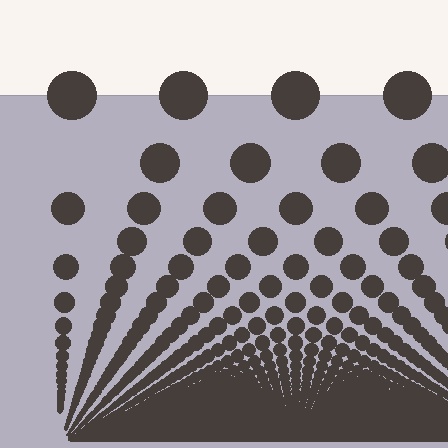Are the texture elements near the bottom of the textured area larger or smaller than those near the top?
Smaller. The gradient is inverted — elements near the bottom are smaller and denser.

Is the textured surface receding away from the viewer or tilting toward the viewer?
The surface appears to tilt toward the viewer. Texture elements get larger and sparser toward the top.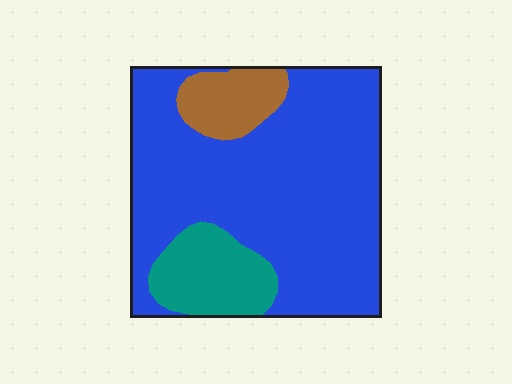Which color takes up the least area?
Brown, at roughly 10%.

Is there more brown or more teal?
Teal.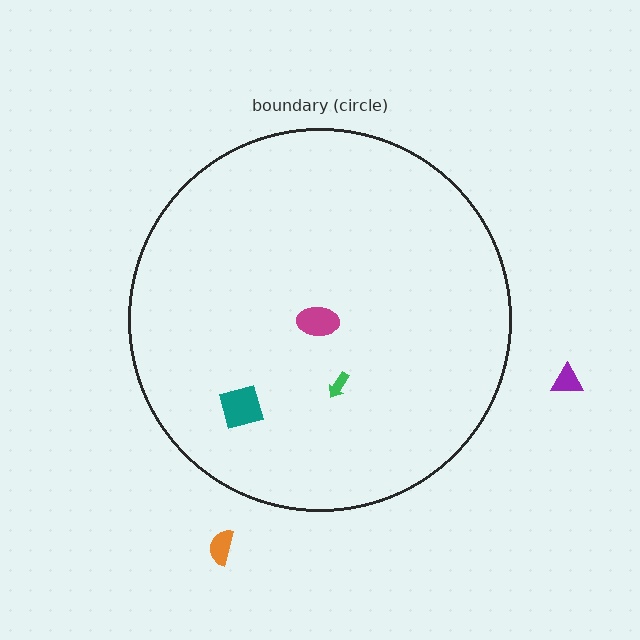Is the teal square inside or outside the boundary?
Inside.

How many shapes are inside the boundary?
3 inside, 2 outside.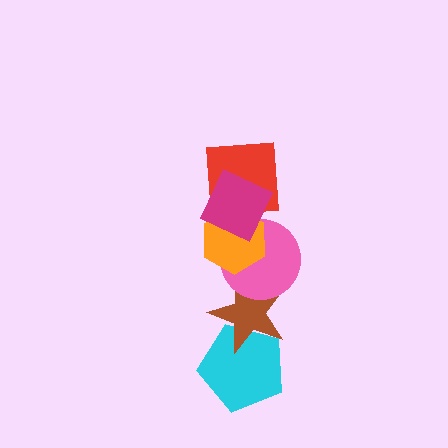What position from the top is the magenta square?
The magenta square is 1st from the top.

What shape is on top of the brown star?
The pink circle is on top of the brown star.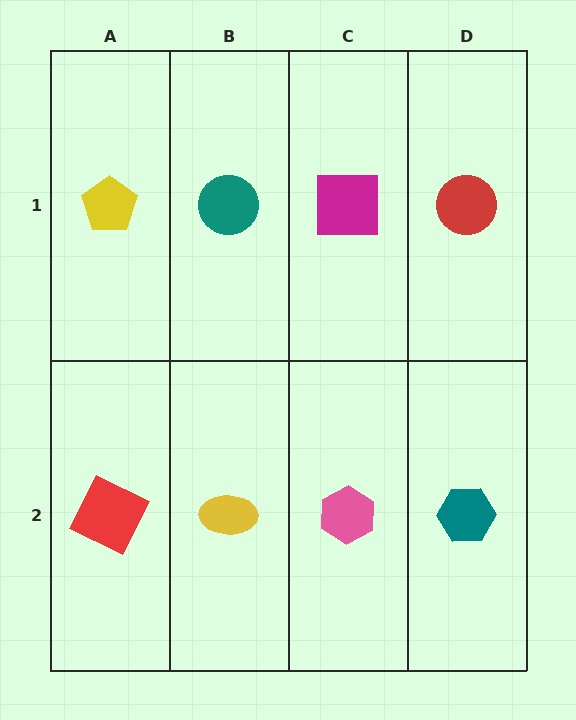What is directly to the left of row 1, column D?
A magenta square.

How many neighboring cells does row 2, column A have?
2.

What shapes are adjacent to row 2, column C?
A magenta square (row 1, column C), a yellow ellipse (row 2, column B), a teal hexagon (row 2, column D).